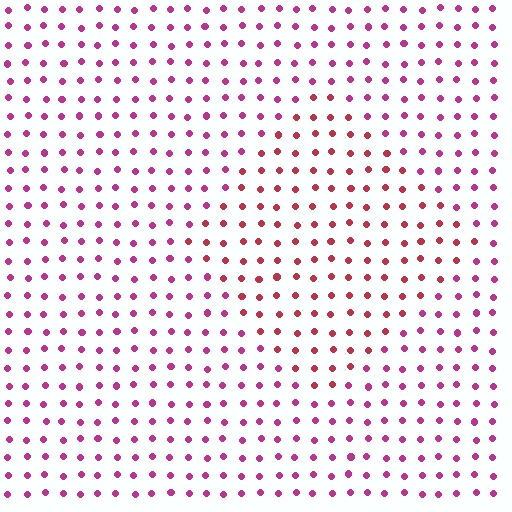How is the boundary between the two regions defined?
The boundary is defined purely by a slight shift in hue (about 32 degrees). Spacing, size, and orientation are identical on both sides.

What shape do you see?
I see a diamond.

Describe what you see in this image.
The image is filled with small magenta elements in a uniform arrangement. A diamond-shaped region is visible where the elements are tinted to a slightly different hue, forming a subtle color boundary.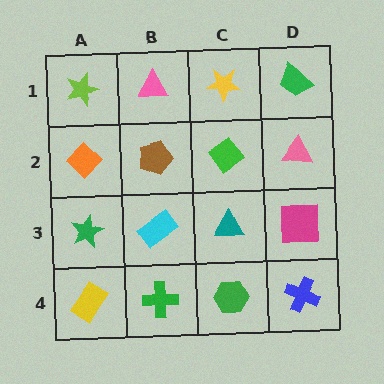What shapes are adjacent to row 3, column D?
A pink triangle (row 2, column D), a blue cross (row 4, column D), a teal triangle (row 3, column C).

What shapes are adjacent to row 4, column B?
A cyan rectangle (row 3, column B), a yellow rectangle (row 4, column A), a green hexagon (row 4, column C).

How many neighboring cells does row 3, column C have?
4.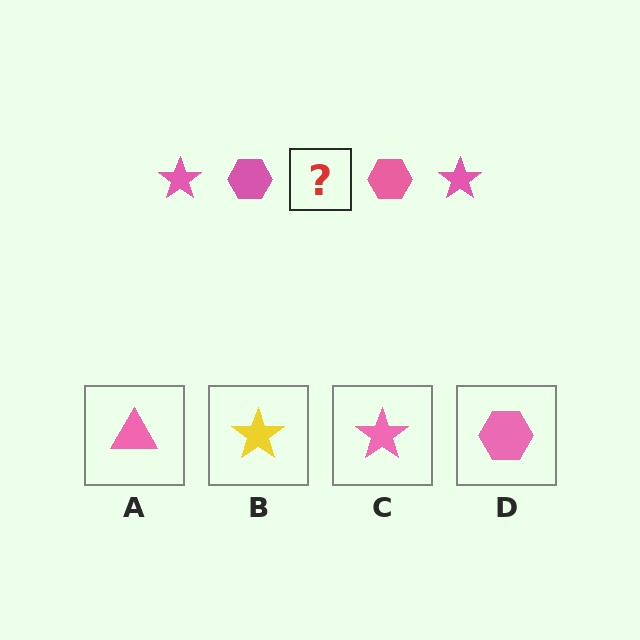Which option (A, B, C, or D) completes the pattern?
C.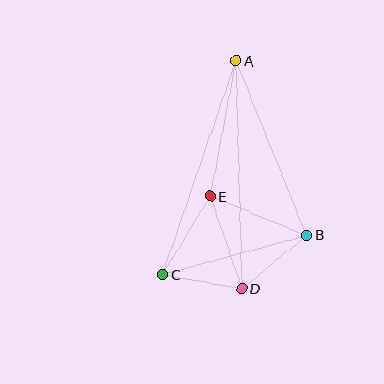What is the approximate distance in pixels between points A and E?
The distance between A and E is approximately 138 pixels.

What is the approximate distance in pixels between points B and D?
The distance between B and D is approximately 84 pixels.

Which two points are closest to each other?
Points C and D are closest to each other.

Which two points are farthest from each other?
Points A and D are farthest from each other.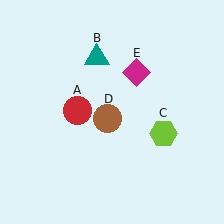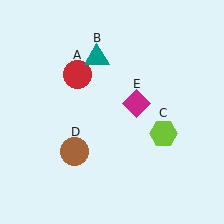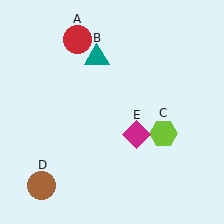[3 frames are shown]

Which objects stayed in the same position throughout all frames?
Teal triangle (object B) and lime hexagon (object C) remained stationary.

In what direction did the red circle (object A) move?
The red circle (object A) moved up.